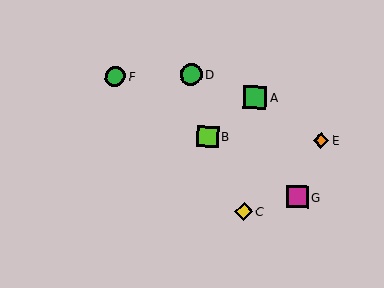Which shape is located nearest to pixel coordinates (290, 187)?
The magenta square (labeled G) at (297, 197) is nearest to that location.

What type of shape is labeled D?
Shape D is a green circle.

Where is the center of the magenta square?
The center of the magenta square is at (297, 197).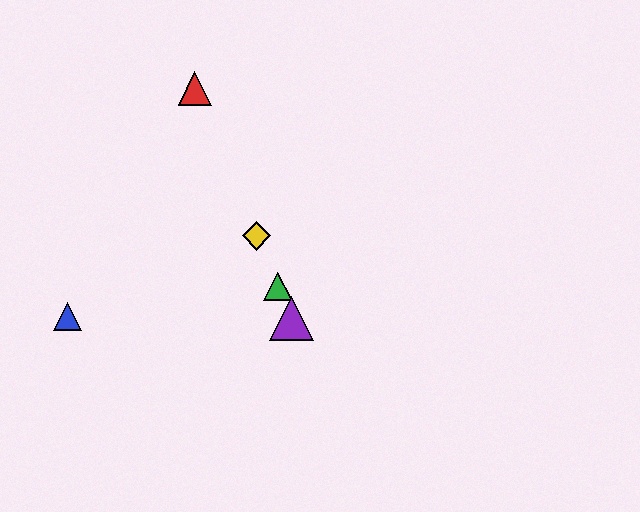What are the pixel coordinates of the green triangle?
The green triangle is at (278, 287).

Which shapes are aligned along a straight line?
The red triangle, the green triangle, the yellow diamond, the purple triangle are aligned along a straight line.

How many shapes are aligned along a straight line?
4 shapes (the red triangle, the green triangle, the yellow diamond, the purple triangle) are aligned along a straight line.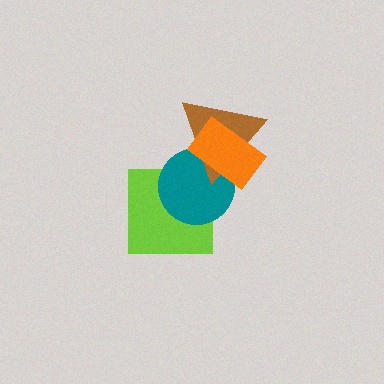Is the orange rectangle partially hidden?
No, no other shape covers it.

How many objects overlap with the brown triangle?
2 objects overlap with the brown triangle.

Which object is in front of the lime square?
The teal circle is in front of the lime square.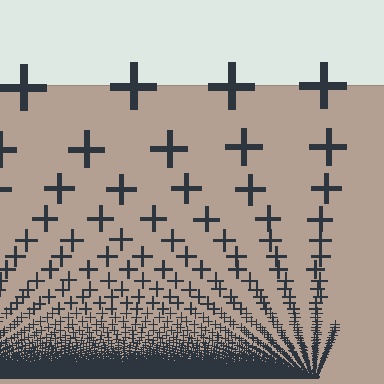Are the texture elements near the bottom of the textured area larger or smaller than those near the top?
Smaller. The gradient is inverted — elements near the bottom are smaller and denser.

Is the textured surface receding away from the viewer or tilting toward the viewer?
The surface appears to tilt toward the viewer. Texture elements get larger and sparser toward the top.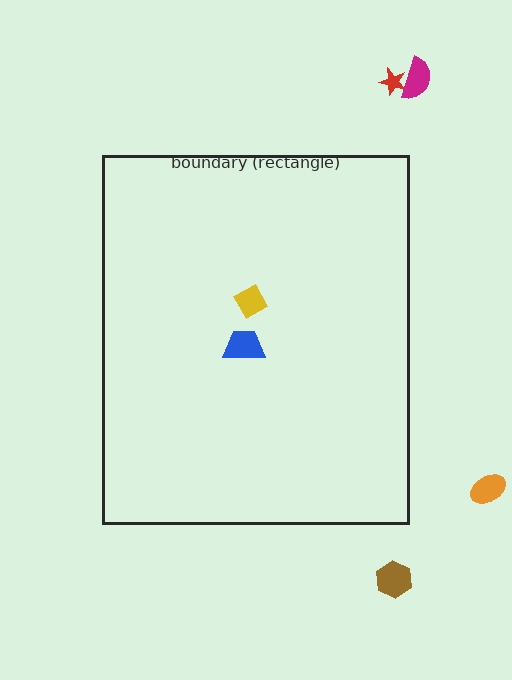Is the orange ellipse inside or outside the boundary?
Outside.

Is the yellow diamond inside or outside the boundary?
Inside.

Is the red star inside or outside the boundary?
Outside.